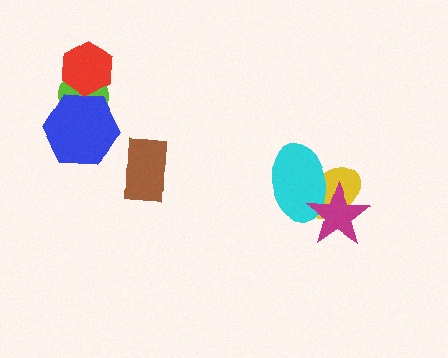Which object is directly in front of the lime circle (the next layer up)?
The blue hexagon is directly in front of the lime circle.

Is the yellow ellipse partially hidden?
Yes, it is partially covered by another shape.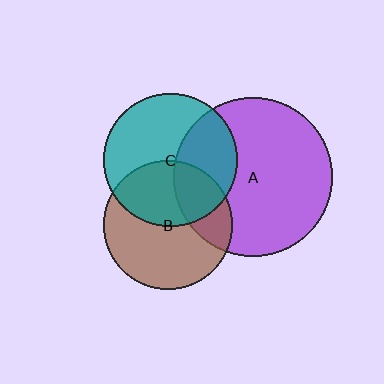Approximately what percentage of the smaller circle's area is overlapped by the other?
Approximately 40%.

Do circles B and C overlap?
Yes.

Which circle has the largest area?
Circle A (purple).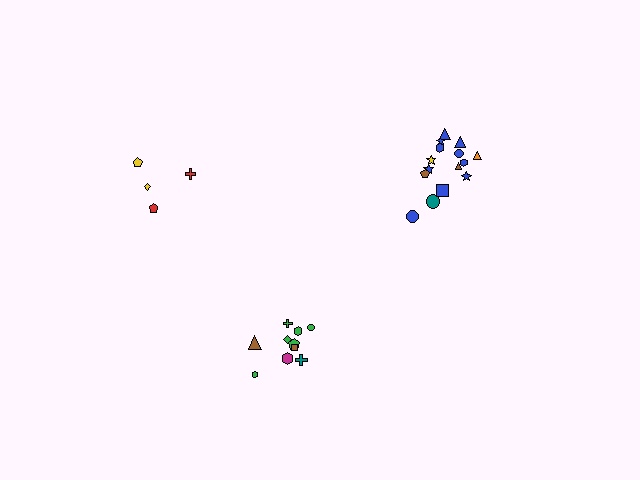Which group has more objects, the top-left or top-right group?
The top-right group.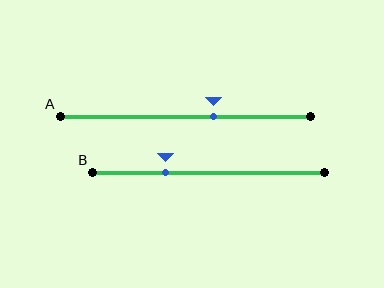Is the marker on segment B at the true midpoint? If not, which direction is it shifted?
No, the marker on segment B is shifted to the left by about 19% of the segment length.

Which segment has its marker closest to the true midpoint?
Segment A has its marker closest to the true midpoint.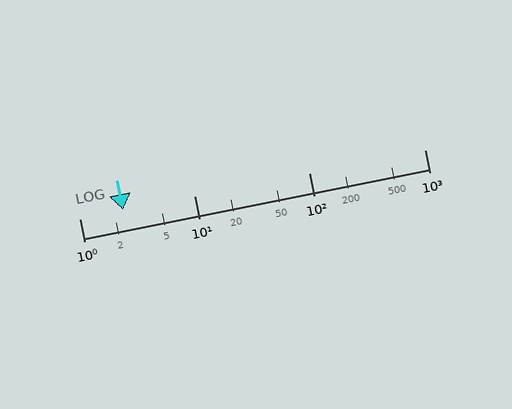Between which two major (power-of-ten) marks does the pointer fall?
The pointer is between 1 and 10.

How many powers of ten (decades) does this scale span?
The scale spans 3 decades, from 1 to 1000.